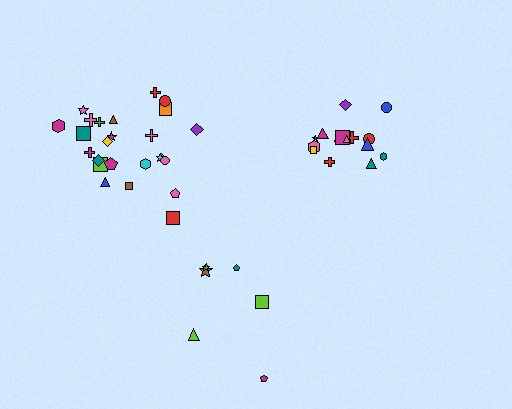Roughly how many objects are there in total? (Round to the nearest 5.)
Roughly 45 objects in total.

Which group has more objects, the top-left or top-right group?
The top-left group.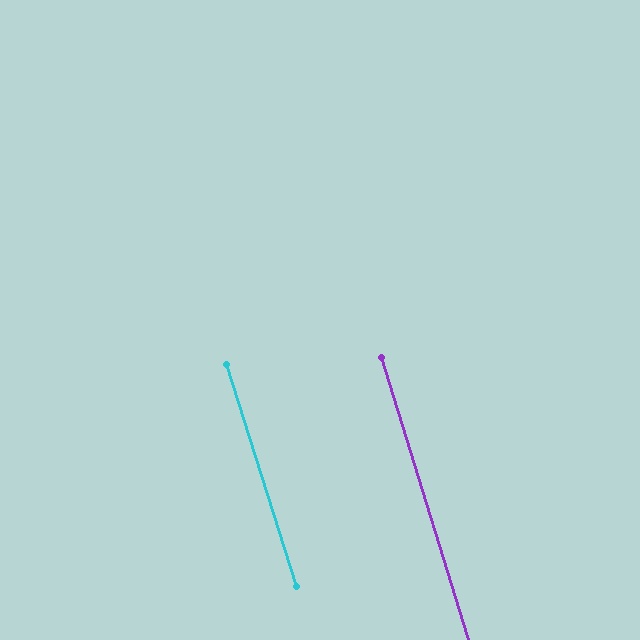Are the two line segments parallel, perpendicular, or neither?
Parallel — their directions differ by only 0.3°.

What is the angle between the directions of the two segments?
Approximately 0 degrees.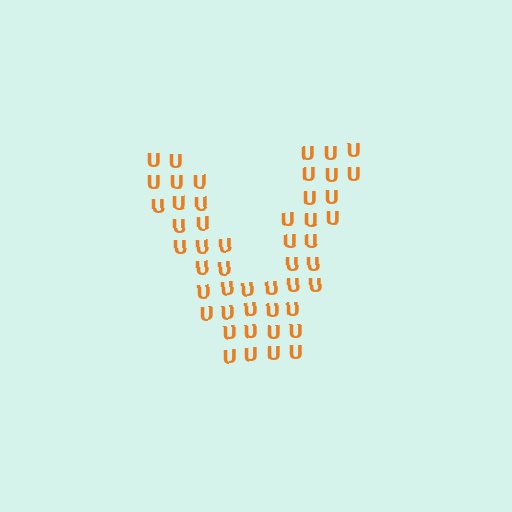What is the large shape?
The large shape is the letter V.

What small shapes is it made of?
It is made of small letter U's.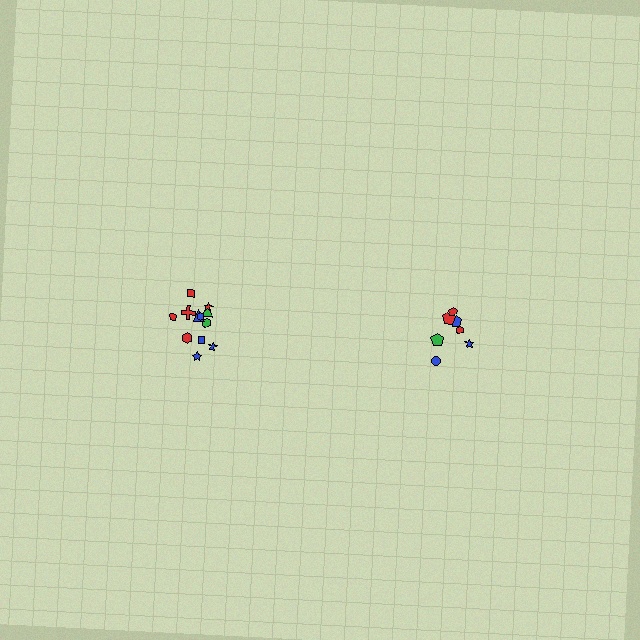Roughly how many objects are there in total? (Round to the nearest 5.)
Roughly 20 objects in total.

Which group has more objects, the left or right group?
The left group.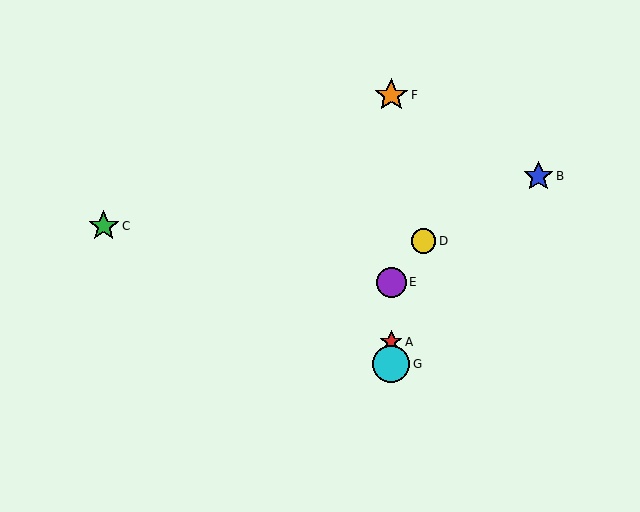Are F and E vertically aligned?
Yes, both are at x≈391.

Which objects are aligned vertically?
Objects A, E, F, G are aligned vertically.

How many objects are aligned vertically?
4 objects (A, E, F, G) are aligned vertically.